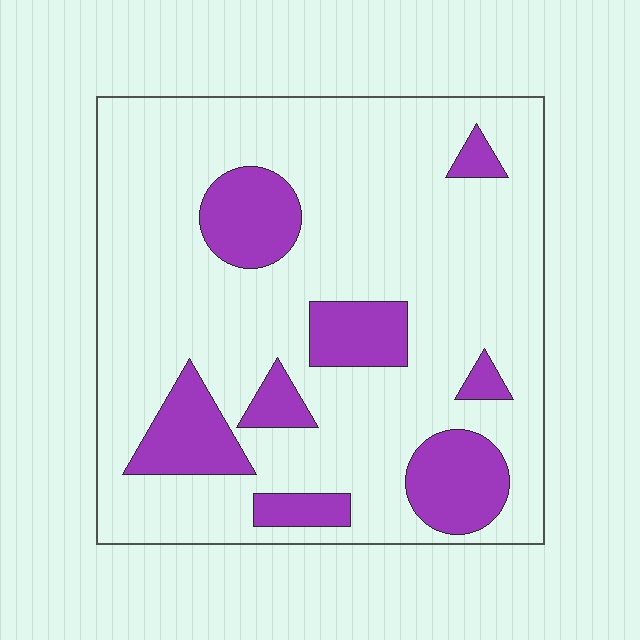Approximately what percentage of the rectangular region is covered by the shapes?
Approximately 20%.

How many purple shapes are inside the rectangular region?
8.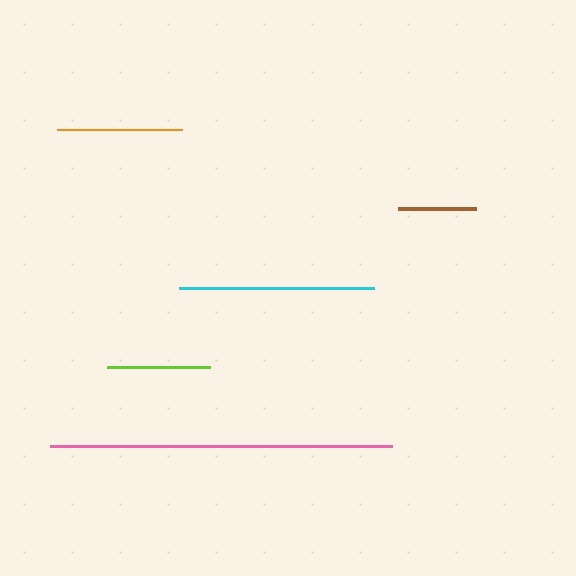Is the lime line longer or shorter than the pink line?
The pink line is longer than the lime line.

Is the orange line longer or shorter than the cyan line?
The cyan line is longer than the orange line.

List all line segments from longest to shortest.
From longest to shortest: pink, cyan, orange, lime, brown.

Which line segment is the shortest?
The brown line is the shortest at approximately 77 pixels.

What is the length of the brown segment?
The brown segment is approximately 77 pixels long.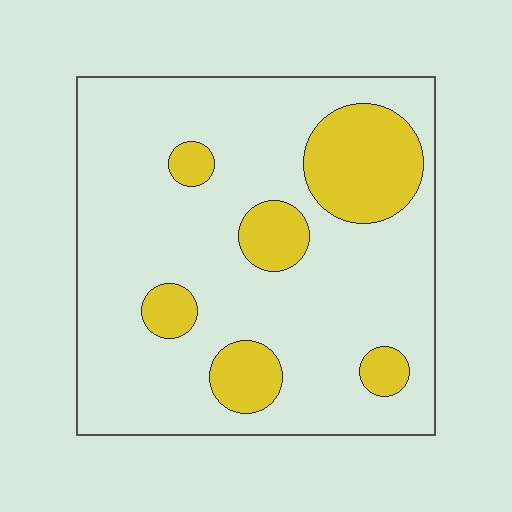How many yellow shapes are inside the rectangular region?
6.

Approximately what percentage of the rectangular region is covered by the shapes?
Approximately 20%.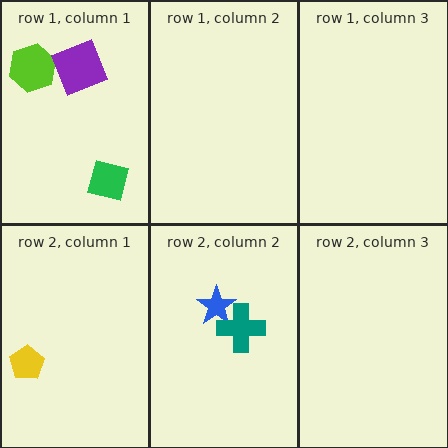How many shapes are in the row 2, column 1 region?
1.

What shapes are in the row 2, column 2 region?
The blue star, the teal cross.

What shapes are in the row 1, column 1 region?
The lime hexagon, the purple square, the green square.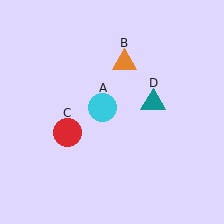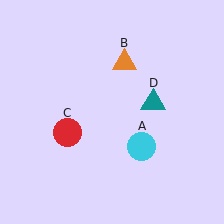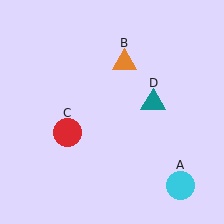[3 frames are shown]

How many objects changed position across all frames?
1 object changed position: cyan circle (object A).